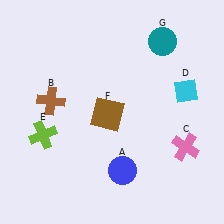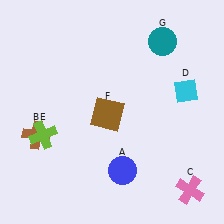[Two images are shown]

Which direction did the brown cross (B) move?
The brown cross (B) moved down.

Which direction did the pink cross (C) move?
The pink cross (C) moved down.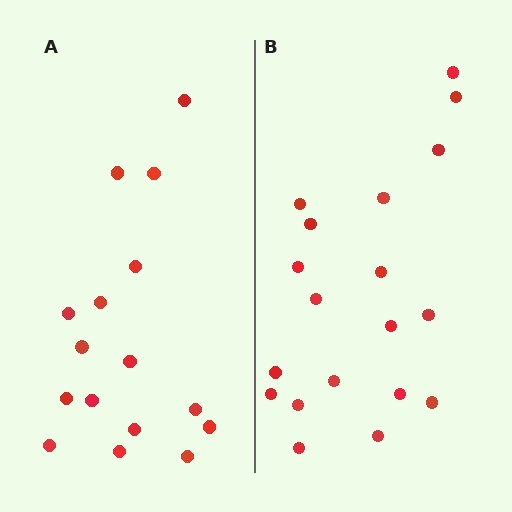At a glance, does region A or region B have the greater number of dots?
Region B (the right region) has more dots.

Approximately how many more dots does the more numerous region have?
Region B has just a few more — roughly 2 or 3 more dots than region A.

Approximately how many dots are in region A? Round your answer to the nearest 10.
About 20 dots. (The exact count is 16, which rounds to 20.)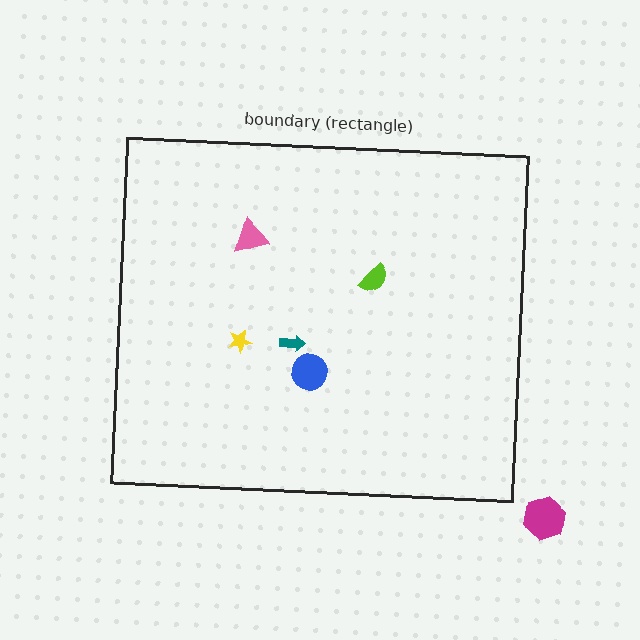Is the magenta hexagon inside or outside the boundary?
Outside.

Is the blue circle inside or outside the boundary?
Inside.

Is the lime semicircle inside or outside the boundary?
Inside.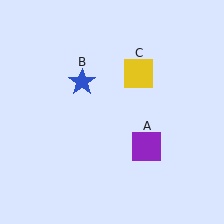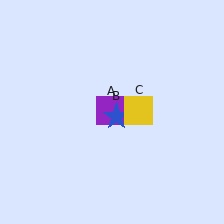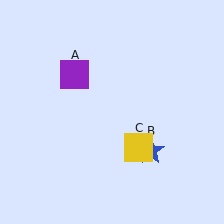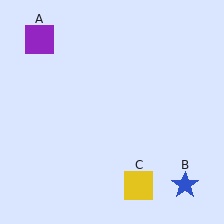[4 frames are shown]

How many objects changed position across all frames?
3 objects changed position: purple square (object A), blue star (object B), yellow square (object C).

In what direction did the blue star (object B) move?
The blue star (object B) moved down and to the right.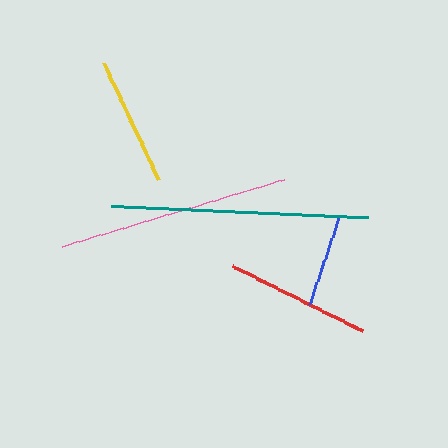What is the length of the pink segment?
The pink segment is approximately 231 pixels long.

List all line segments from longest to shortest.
From longest to shortest: teal, pink, red, yellow, blue.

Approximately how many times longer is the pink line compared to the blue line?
The pink line is approximately 2.5 times the length of the blue line.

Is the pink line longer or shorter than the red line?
The pink line is longer than the red line.